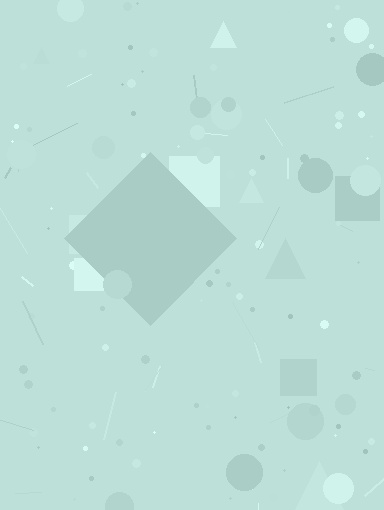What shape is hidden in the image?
A diamond is hidden in the image.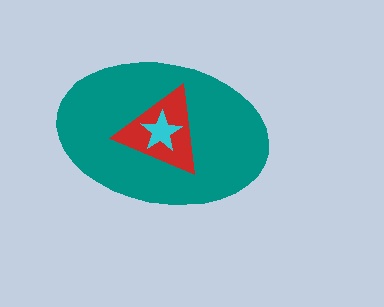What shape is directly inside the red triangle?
The cyan star.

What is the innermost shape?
The cyan star.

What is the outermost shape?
The teal ellipse.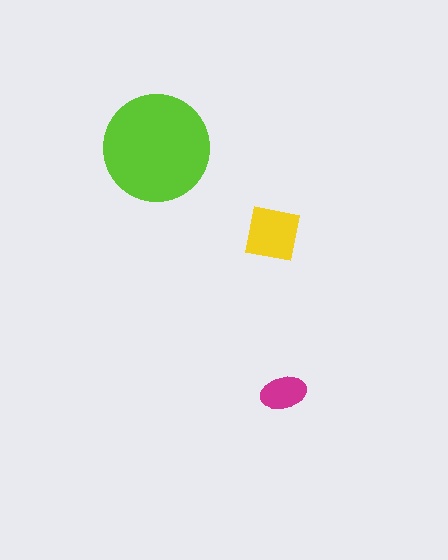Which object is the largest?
The lime circle.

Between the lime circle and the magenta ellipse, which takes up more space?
The lime circle.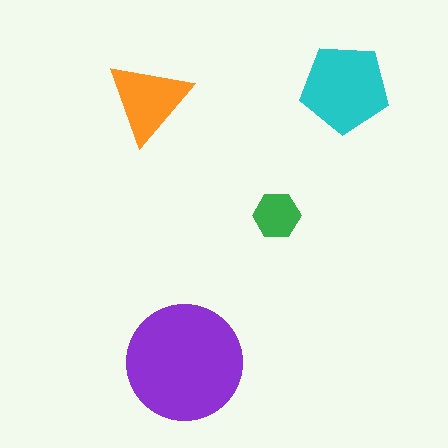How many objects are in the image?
There are 4 objects in the image.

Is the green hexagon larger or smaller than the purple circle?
Smaller.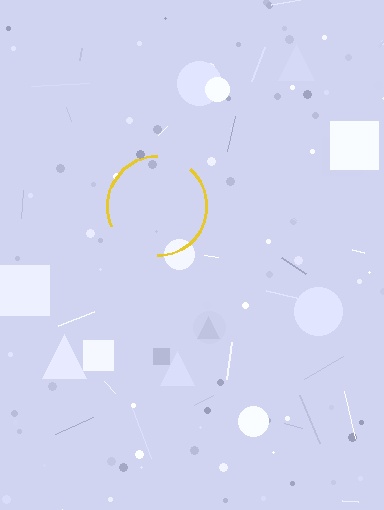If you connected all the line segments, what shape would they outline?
They would outline a circle.